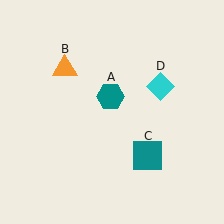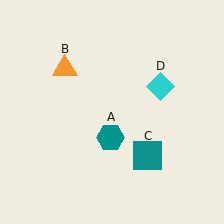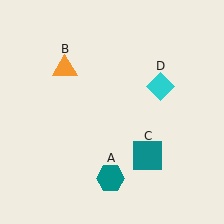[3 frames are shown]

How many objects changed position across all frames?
1 object changed position: teal hexagon (object A).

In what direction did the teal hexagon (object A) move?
The teal hexagon (object A) moved down.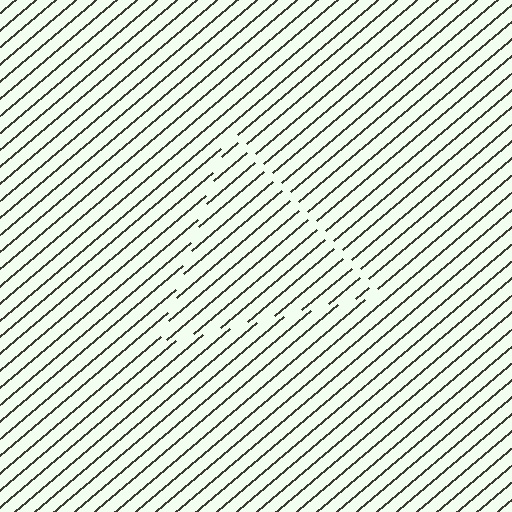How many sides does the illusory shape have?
3 sides — the line-ends trace a triangle.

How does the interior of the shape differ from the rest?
The interior of the shape contains the same grating, shifted by half a period — the contour is defined by the phase discontinuity where line-ends from the inner and outer gratings abut.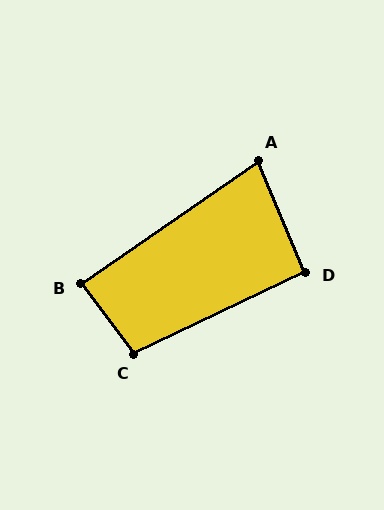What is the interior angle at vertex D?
Approximately 93 degrees (approximately right).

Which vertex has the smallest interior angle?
A, at approximately 78 degrees.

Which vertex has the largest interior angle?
C, at approximately 102 degrees.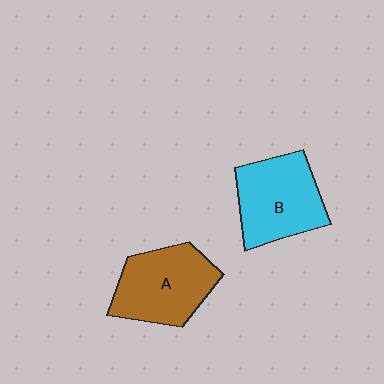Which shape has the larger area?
Shape A (brown).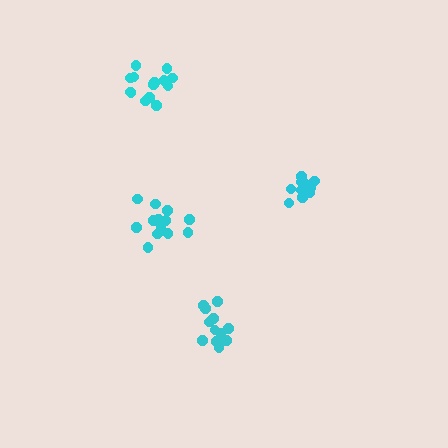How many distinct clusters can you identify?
There are 4 distinct clusters.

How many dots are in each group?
Group 1: 12 dots, Group 2: 14 dots, Group 3: 13 dots, Group 4: 14 dots (53 total).